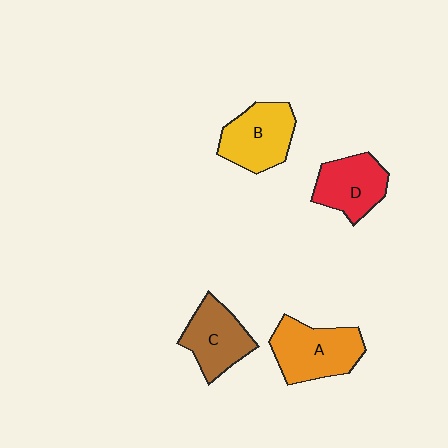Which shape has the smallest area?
Shape D (red).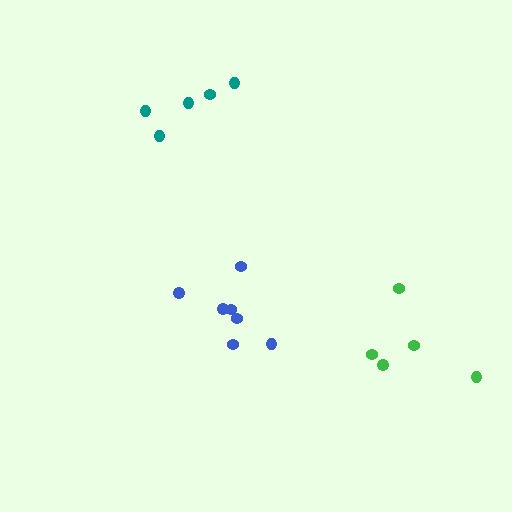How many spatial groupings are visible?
There are 3 spatial groupings.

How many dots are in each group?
Group 1: 7 dots, Group 2: 5 dots, Group 3: 5 dots (17 total).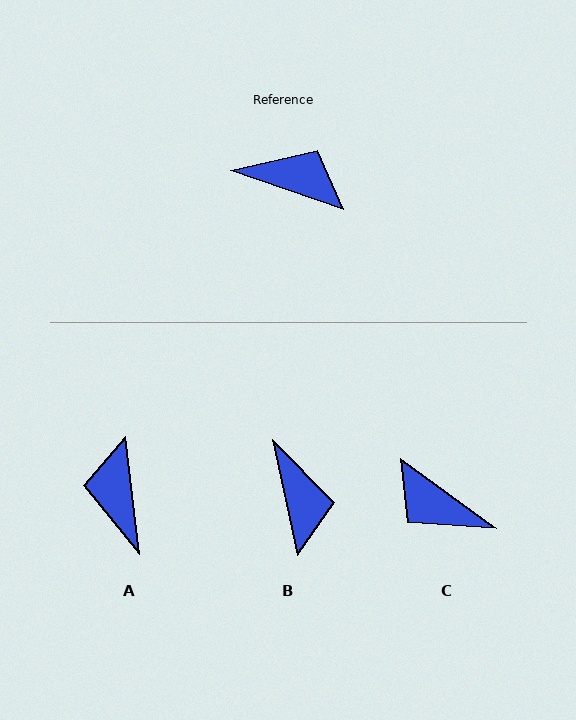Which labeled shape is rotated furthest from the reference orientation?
C, about 163 degrees away.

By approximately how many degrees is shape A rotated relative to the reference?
Approximately 116 degrees counter-clockwise.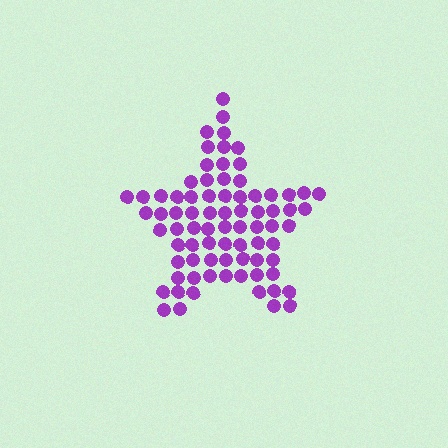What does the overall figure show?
The overall figure shows a star.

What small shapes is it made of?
It is made of small circles.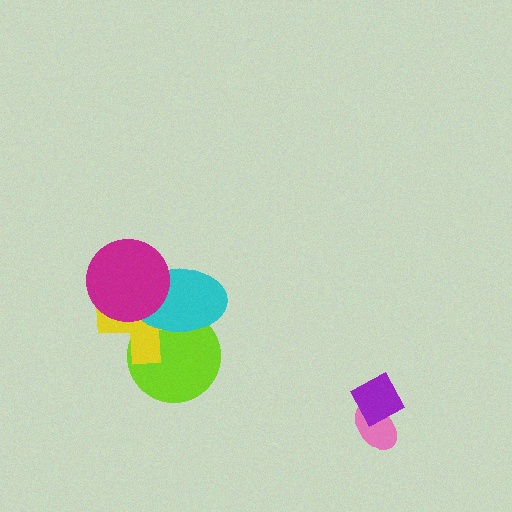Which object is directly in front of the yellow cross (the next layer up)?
The cyan ellipse is directly in front of the yellow cross.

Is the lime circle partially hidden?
Yes, it is partially covered by another shape.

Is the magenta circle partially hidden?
No, no other shape covers it.